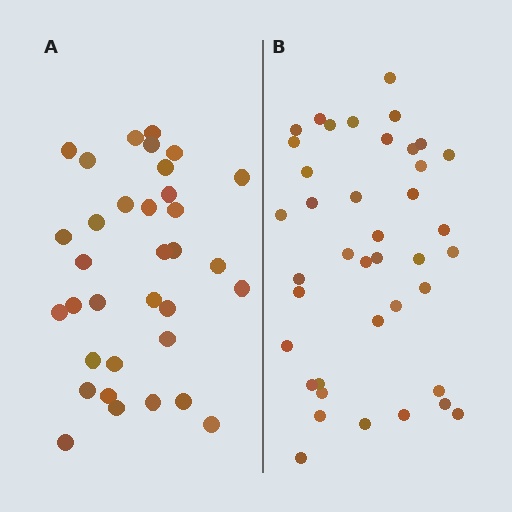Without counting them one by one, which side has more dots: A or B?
Region B (the right region) has more dots.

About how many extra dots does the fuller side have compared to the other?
Region B has about 6 more dots than region A.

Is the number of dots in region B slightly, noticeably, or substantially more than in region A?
Region B has only slightly more — the two regions are fairly close. The ratio is roughly 1.2 to 1.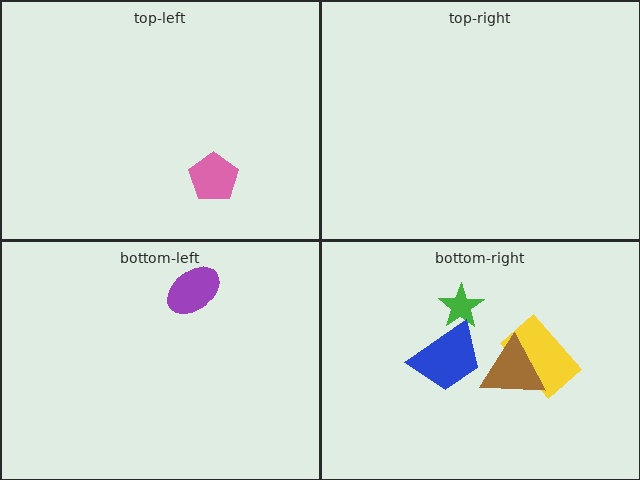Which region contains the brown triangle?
The bottom-right region.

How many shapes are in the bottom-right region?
4.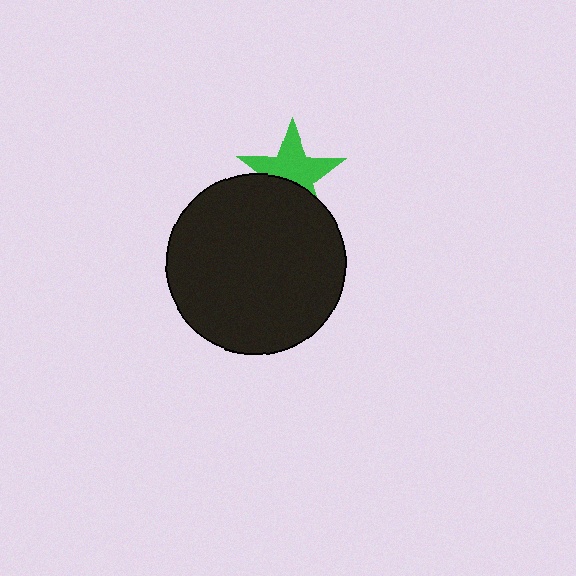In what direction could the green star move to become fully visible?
The green star could move up. That would shift it out from behind the black circle entirely.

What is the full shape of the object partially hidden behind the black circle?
The partially hidden object is a green star.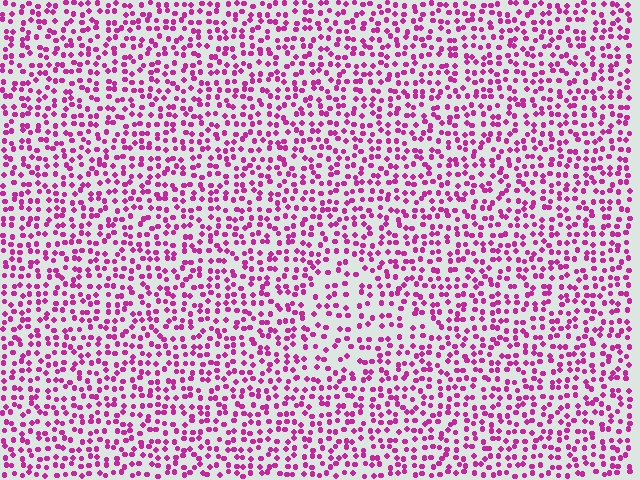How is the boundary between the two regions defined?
The boundary is defined by a change in element density (approximately 1.6x ratio). All elements are the same color, size, and shape.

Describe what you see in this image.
The image contains small magenta elements arranged at two different densities. A triangle-shaped region is visible where the elements are less densely packed than the surrounding area.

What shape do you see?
I see a triangle.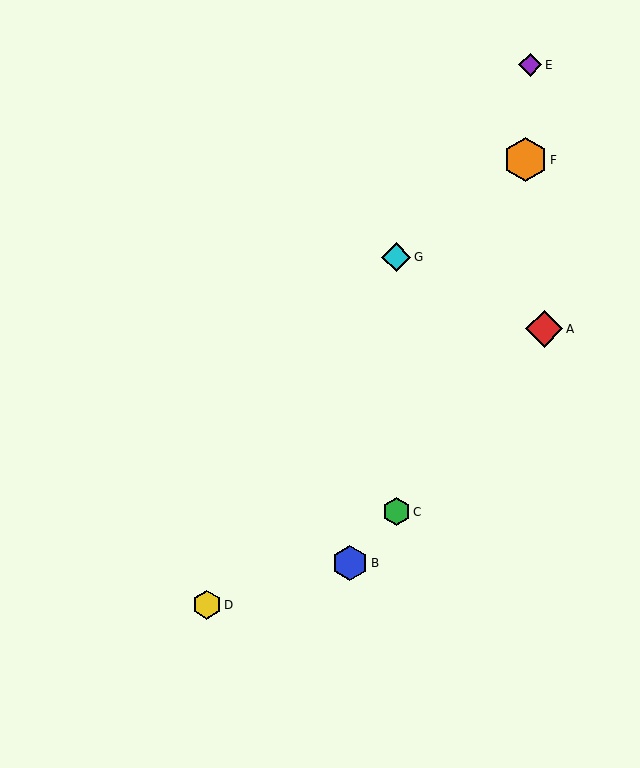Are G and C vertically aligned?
Yes, both are at x≈396.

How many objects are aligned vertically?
2 objects (C, G) are aligned vertically.